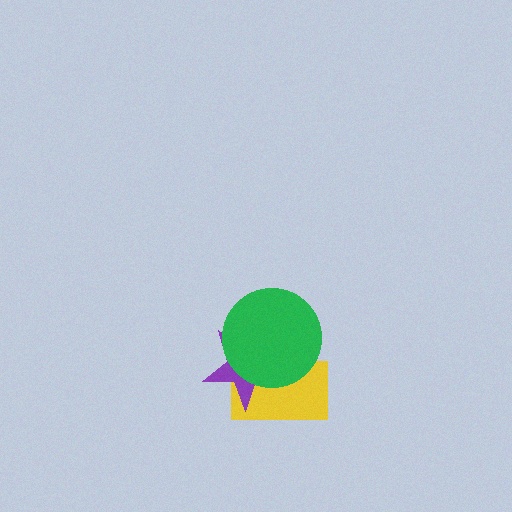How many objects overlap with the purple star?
2 objects overlap with the purple star.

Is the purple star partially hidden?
Yes, it is partially covered by another shape.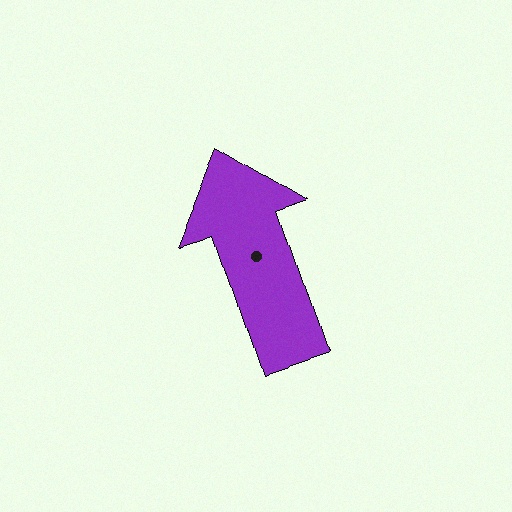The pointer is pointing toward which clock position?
Roughly 11 o'clock.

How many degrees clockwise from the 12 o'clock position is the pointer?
Approximately 342 degrees.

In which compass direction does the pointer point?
North.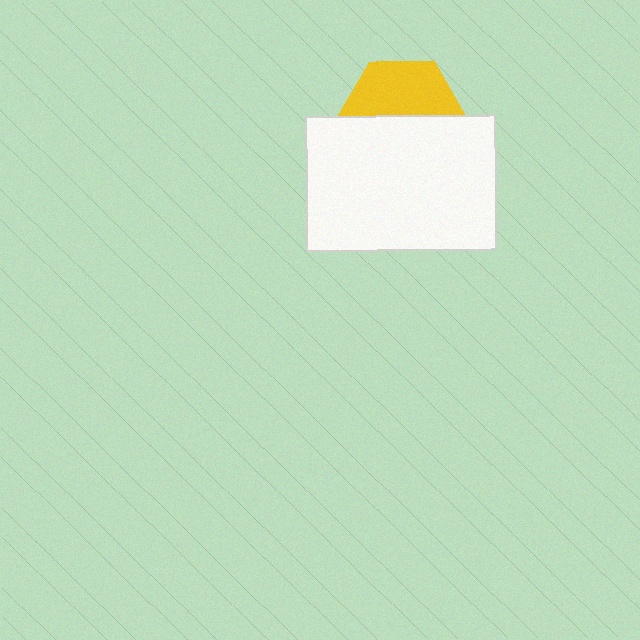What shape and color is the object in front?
The object in front is a white rectangle.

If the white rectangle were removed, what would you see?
You would see the complete yellow hexagon.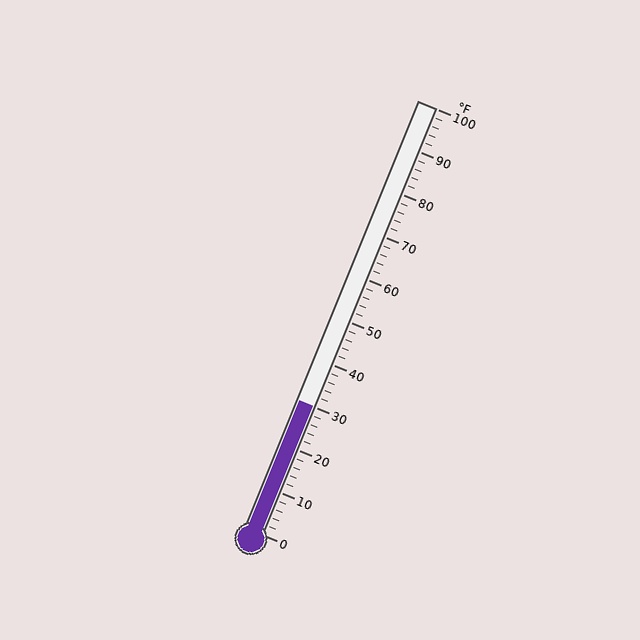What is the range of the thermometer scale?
The thermometer scale ranges from 0°F to 100°F.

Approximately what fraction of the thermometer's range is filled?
The thermometer is filled to approximately 30% of its range.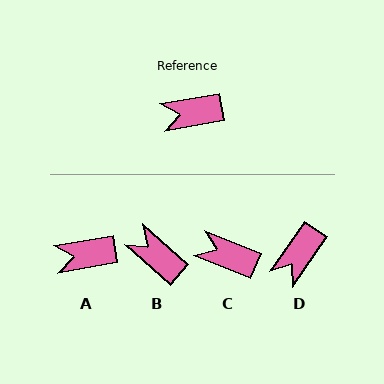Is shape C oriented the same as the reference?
No, it is off by about 32 degrees.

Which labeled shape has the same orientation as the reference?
A.